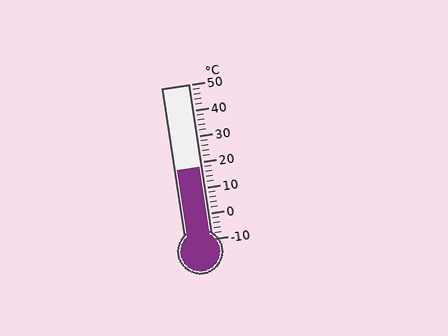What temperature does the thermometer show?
The thermometer shows approximately 18°C.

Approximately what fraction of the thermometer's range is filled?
The thermometer is filled to approximately 45% of its range.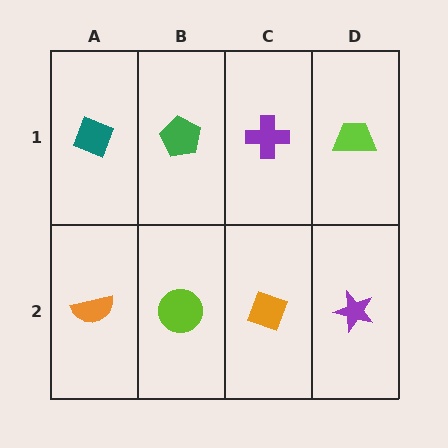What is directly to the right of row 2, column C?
A purple star.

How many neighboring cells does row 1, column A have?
2.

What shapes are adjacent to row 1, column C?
An orange diamond (row 2, column C), a green pentagon (row 1, column B), a lime trapezoid (row 1, column D).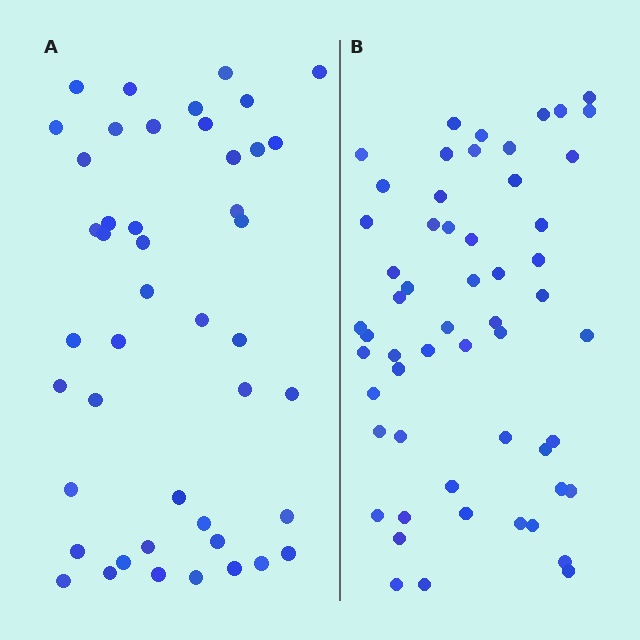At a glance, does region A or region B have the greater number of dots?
Region B (the right region) has more dots.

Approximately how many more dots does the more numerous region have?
Region B has roughly 12 or so more dots than region A.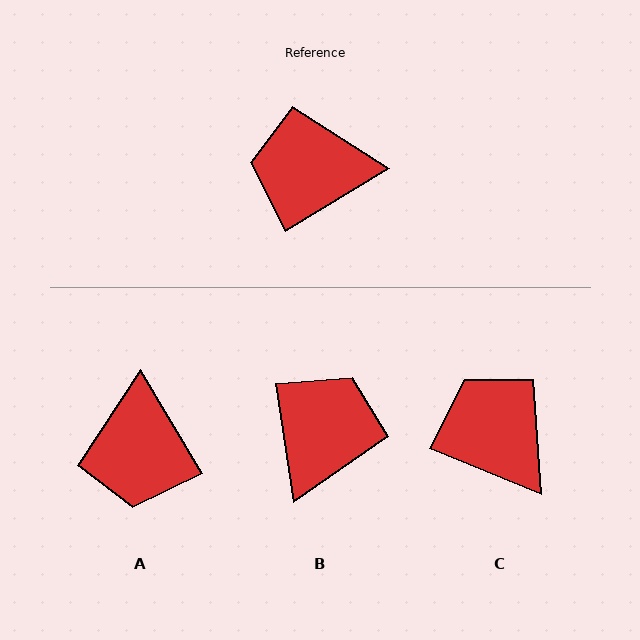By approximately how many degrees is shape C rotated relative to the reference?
Approximately 54 degrees clockwise.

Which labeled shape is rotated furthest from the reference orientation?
B, about 112 degrees away.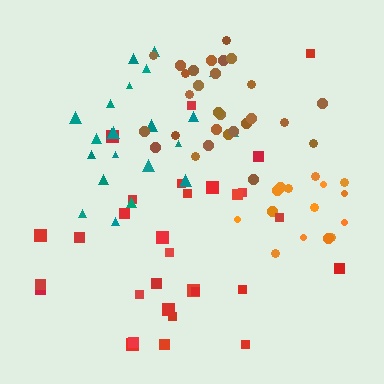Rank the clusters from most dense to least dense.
brown, orange, teal, red.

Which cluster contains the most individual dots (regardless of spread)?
Red (30).